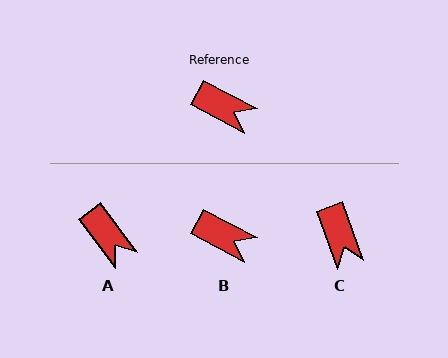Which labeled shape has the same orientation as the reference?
B.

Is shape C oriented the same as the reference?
No, it is off by about 43 degrees.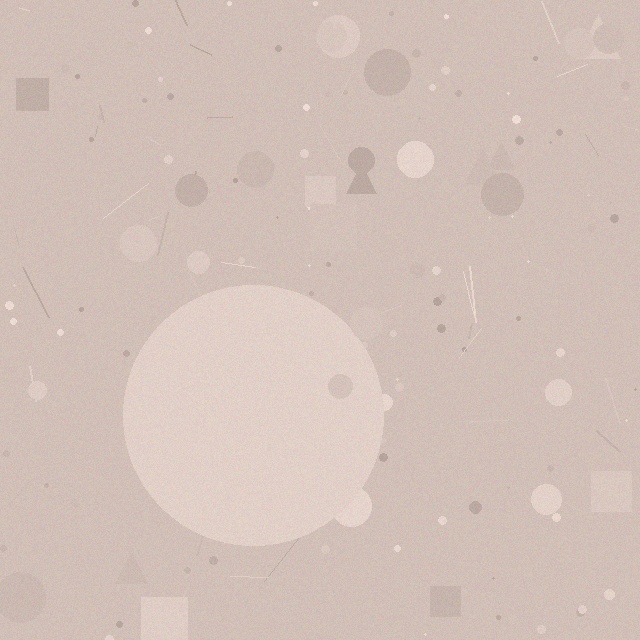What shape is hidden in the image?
A circle is hidden in the image.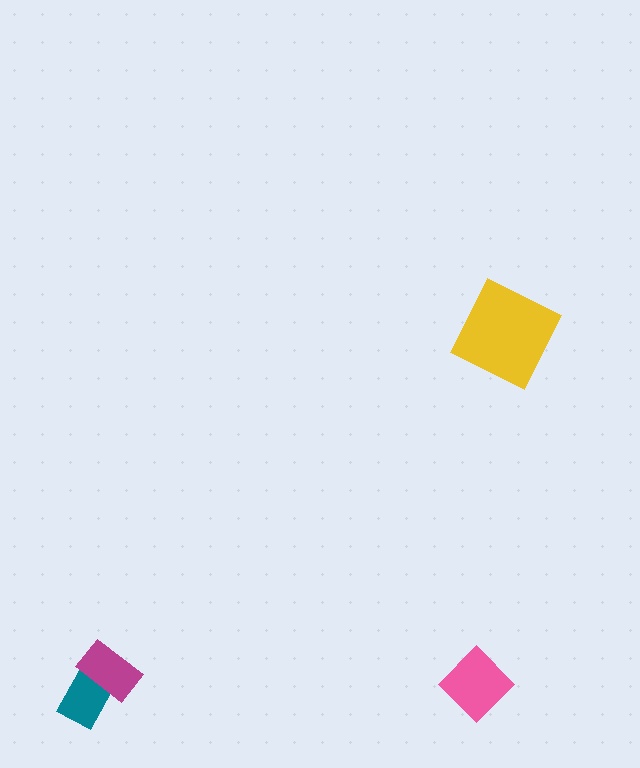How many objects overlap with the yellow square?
0 objects overlap with the yellow square.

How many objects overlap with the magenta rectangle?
1 object overlaps with the magenta rectangle.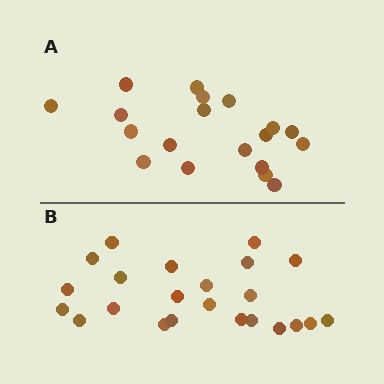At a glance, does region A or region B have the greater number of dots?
Region B (the bottom region) has more dots.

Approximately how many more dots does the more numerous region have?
Region B has about 4 more dots than region A.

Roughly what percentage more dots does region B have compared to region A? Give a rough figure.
About 20% more.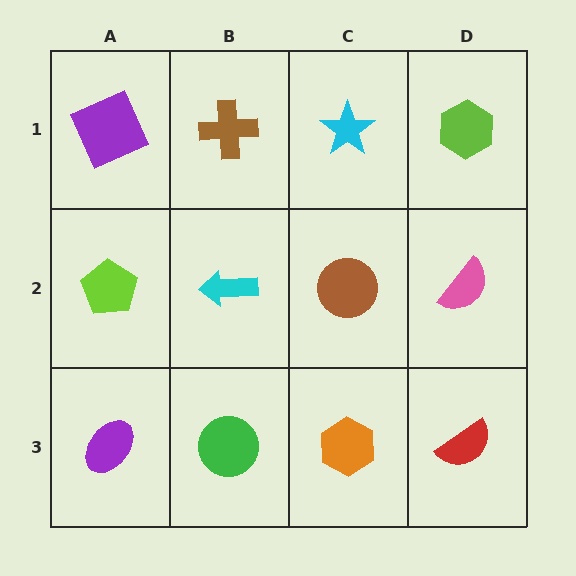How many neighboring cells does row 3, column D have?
2.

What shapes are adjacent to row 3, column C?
A brown circle (row 2, column C), a green circle (row 3, column B), a red semicircle (row 3, column D).